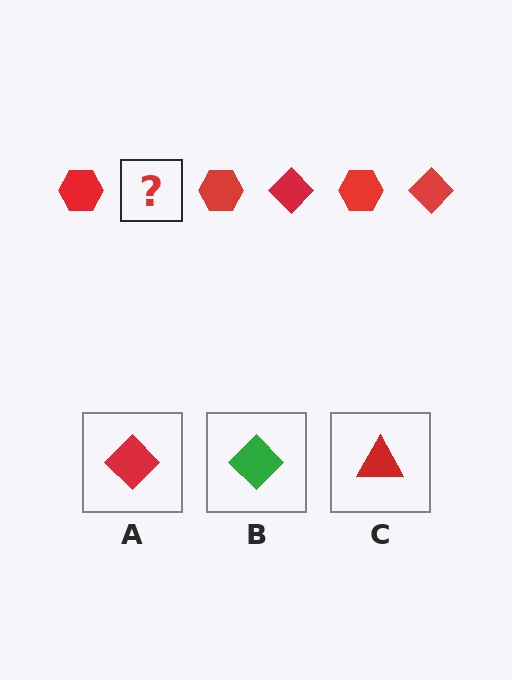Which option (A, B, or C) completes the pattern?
A.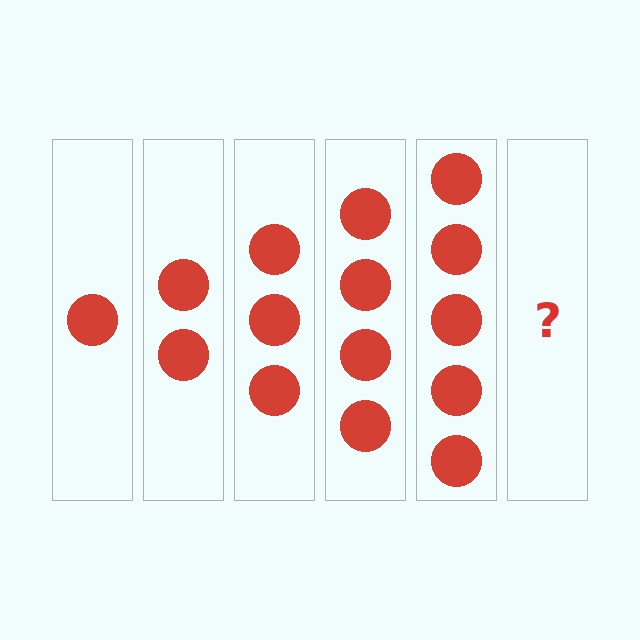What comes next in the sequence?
The next element should be 6 circles.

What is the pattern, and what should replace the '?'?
The pattern is that each step adds one more circle. The '?' should be 6 circles.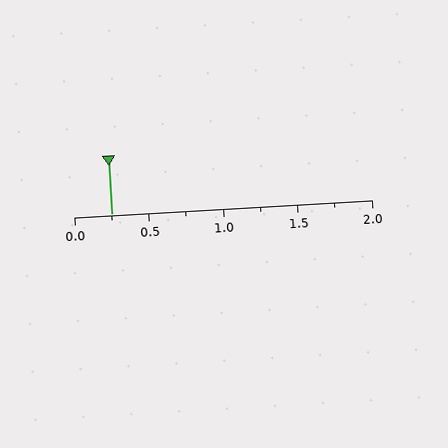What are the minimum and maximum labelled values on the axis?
The axis runs from 0.0 to 2.0.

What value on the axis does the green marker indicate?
The marker indicates approximately 0.25.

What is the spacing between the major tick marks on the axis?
The major ticks are spaced 0.5 apart.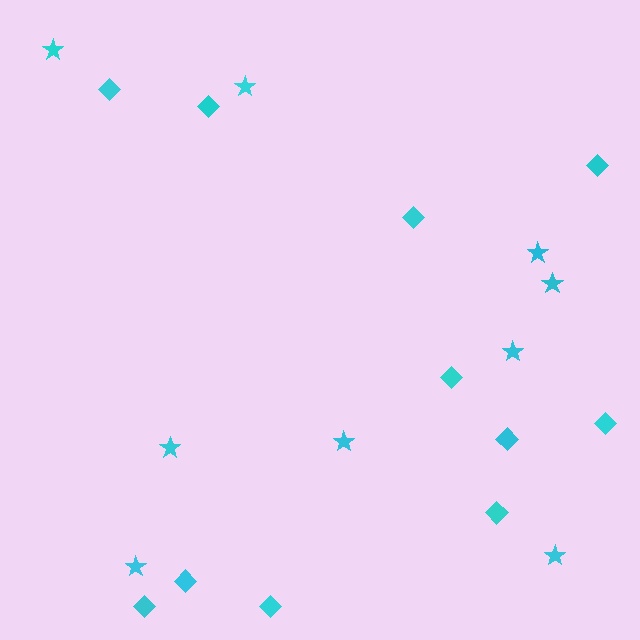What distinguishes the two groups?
There are 2 groups: one group of diamonds (11) and one group of stars (9).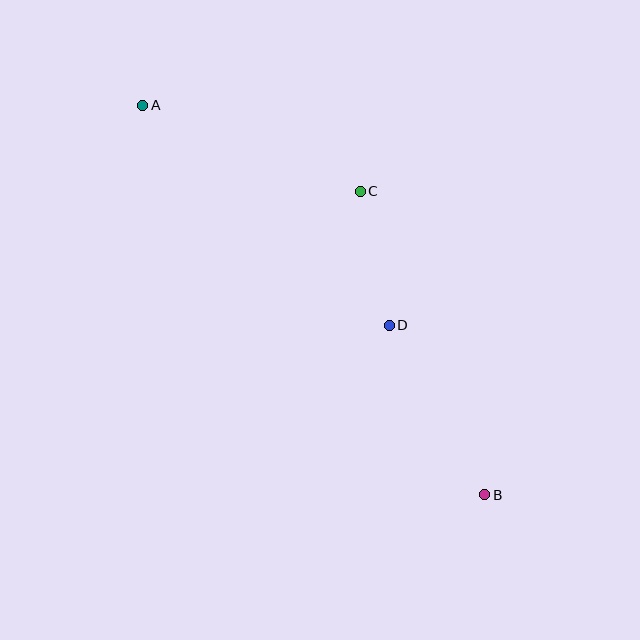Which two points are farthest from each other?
Points A and B are farthest from each other.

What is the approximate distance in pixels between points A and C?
The distance between A and C is approximately 234 pixels.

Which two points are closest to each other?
Points C and D are closest to each other.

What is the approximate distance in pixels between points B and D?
The distance between B and D is approximately 195 pixels.